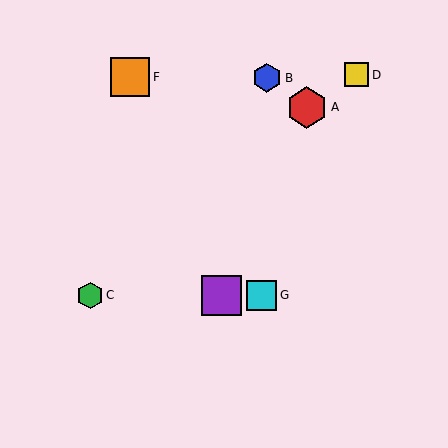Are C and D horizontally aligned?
No, C is at y≈295 and D is at y≈75.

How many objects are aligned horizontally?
3 objects (C, E, G) are aligned horizontally.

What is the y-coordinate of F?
Object F is at y≈77.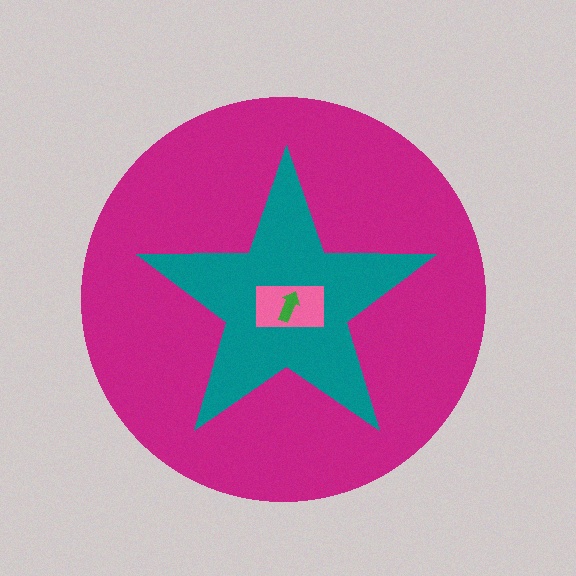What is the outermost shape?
The magenta circle.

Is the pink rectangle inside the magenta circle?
Yes.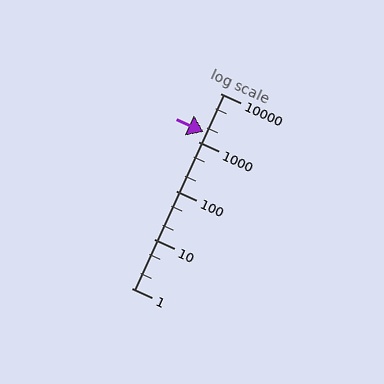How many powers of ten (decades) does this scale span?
The scale spans 4 decades, from 1 to 10000.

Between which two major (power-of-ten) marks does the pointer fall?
The pointer is between 1000 and 10000.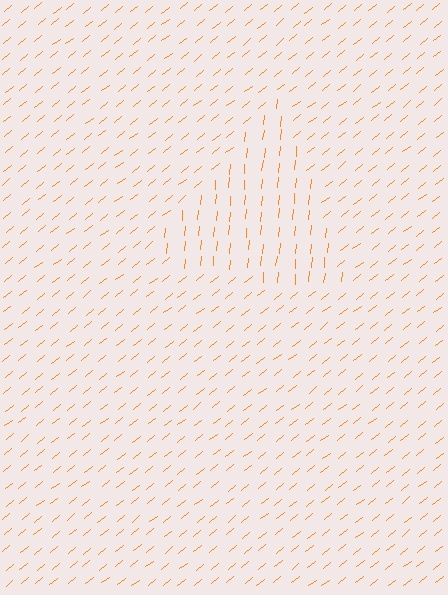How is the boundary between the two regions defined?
The boundary is defined purely by a change in line orientation (approximately 45 degrees difference). All lines are the same color and thickness.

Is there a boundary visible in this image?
Yes, there is a texture boundary formed by a change in line orientation.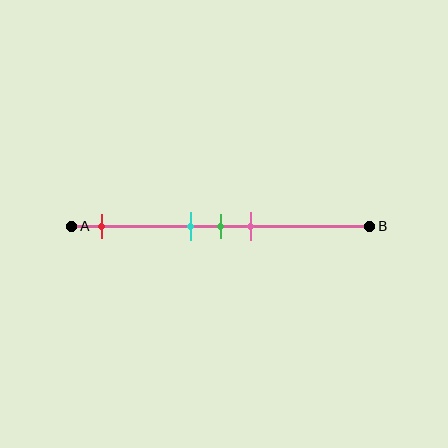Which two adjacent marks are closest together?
The cyan and green marks are the closest adjacent pair.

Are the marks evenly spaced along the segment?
No, the marks are not evenly spaced.